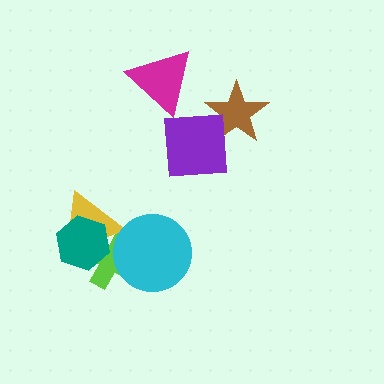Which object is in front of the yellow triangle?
The teal hexagon is in front of the yellow triangle.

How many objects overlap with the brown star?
1 object overlaps with the brown star.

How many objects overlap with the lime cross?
3 objects overlap with the lime cross.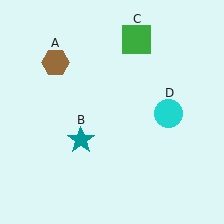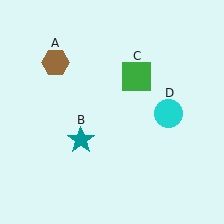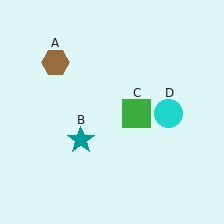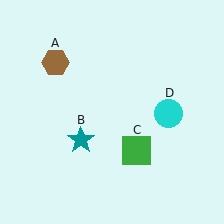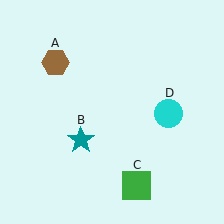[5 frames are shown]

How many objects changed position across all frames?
1 object changed position: green square (object C).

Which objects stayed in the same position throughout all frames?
Brown hexagon (object A) and teal star (object B) and cyan circle (object D) remained stationary.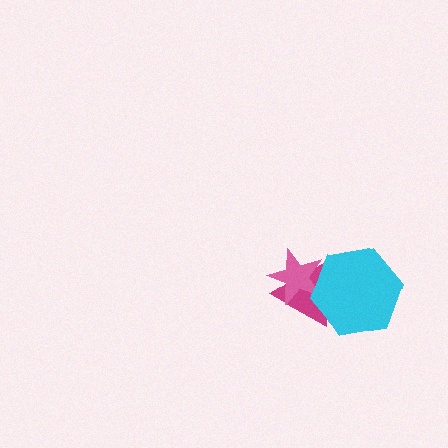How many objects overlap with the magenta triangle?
2 objects overlap with the magenta triangle.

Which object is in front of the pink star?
The cyan hexagon is in front of the pink star.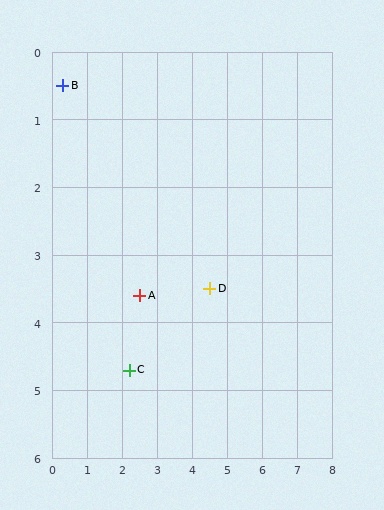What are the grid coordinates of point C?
Point C is at approximately (2.2, 4.7).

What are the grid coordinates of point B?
Point B is at approximately (0.3, 0.5).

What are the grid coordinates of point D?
Point D is at approximately (4.5, 3.5).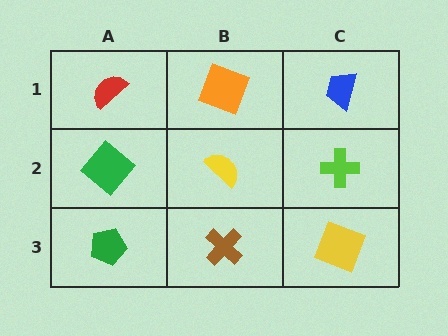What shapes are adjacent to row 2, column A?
A red semicircle (row 1, column A), a green pentagon (row 3, column A), a yellow semicircle (row 2, column B).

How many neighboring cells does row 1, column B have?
3.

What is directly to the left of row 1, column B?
A red semicircle.